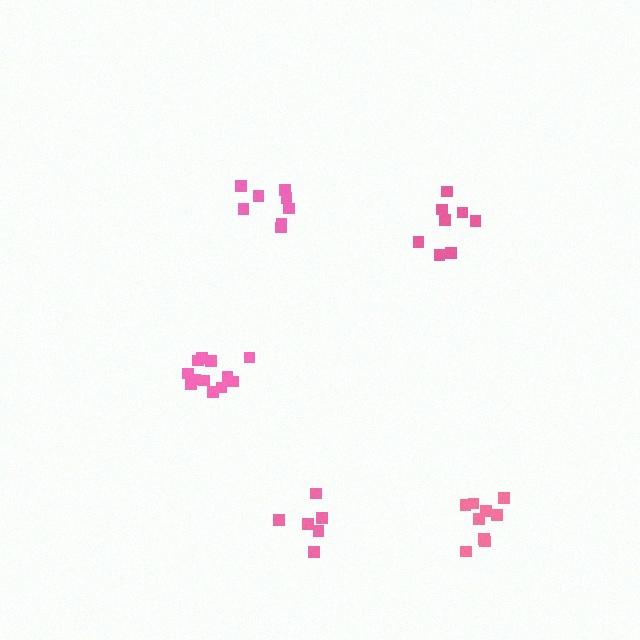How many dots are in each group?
Group 1: 12 dots, Group 2: 8 dots, Group 3: 9 dots, Group 4: 8 dots, Group 5: 6 dots (43 total).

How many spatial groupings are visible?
There are 5 spatial groupings.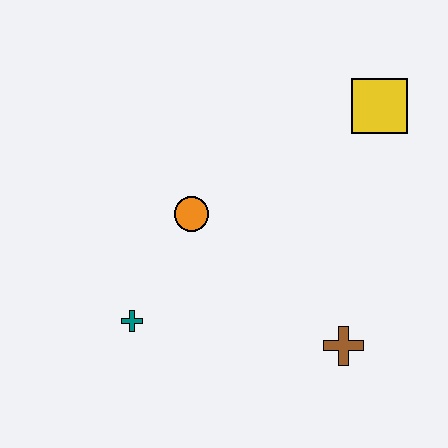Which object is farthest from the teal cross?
The yellow square is farthest from the teal cross.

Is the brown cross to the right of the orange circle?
Yes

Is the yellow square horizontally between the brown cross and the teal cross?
No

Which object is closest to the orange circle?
The teal cross is closest to the orange circle.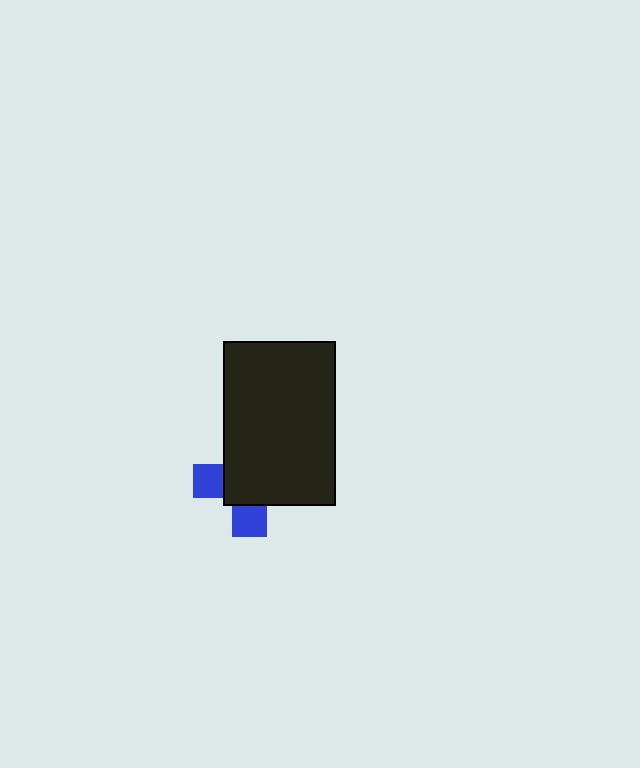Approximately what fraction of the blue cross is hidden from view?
Roughly 67% of the blue cross is hidden behind the black rectangle.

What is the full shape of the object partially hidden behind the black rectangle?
The partially hidden object is a blue cross.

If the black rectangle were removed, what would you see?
You would see the complete blue cross.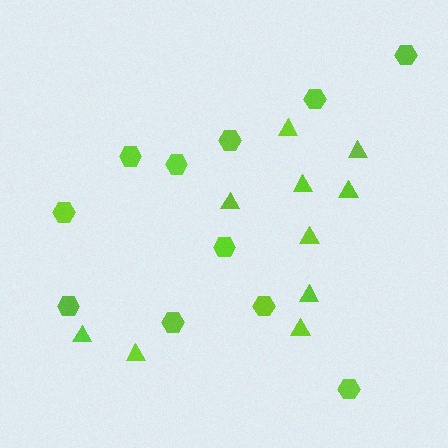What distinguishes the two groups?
There are 2 groups: one group of triangles (10) and one group of hexagons (11).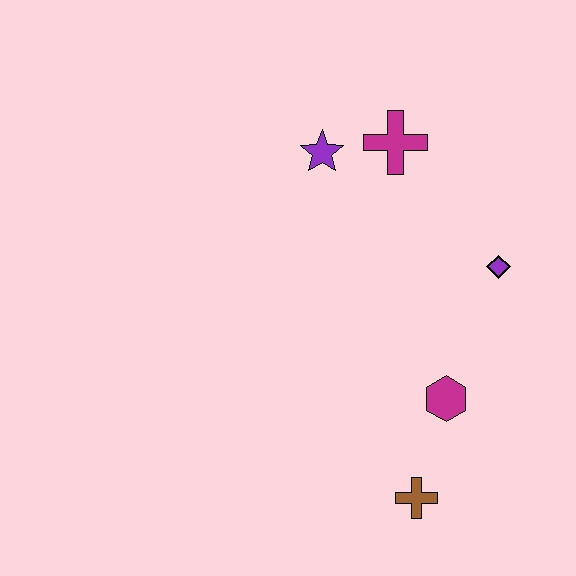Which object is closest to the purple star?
The magenta cross is closest to the purple star.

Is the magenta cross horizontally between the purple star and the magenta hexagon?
Yes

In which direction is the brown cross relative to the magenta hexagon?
The brown cross is below the magenta hexagon.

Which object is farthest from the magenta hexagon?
The purple star is farthest from the magenta hexagon.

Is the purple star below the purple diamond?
No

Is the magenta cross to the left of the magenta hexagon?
Yes